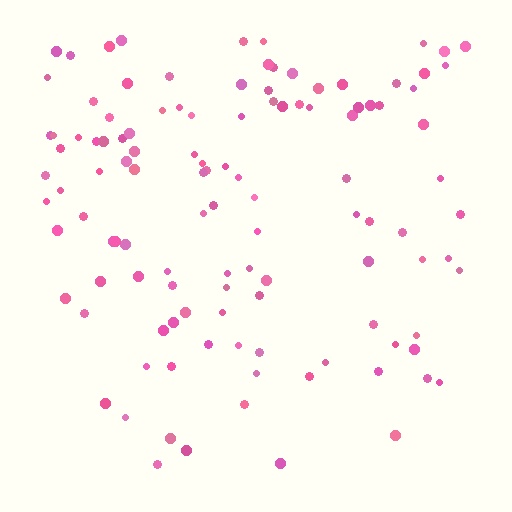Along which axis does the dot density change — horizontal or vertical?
Vertical.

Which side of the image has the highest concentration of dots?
The top.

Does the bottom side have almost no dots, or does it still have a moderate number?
Still a moderate number, just noticeably fewer than the top.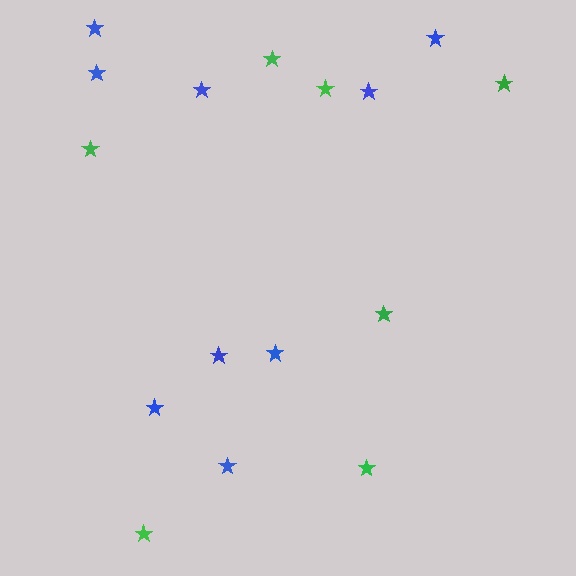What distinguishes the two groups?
There are 2 groups: one group of blue stars (9) and one group of green stars (7).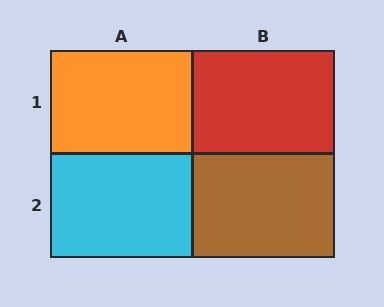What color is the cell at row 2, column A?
Cyan.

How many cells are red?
1 cell is red.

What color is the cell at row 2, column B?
Brown.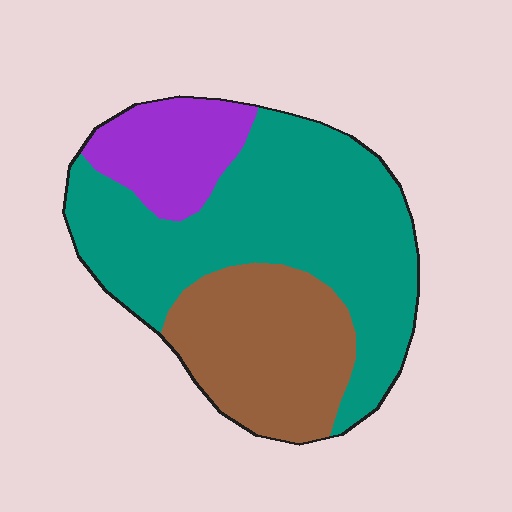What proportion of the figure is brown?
Brown takes up between a quarter and a half of the figure.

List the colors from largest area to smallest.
From largest to smallest: teal, brown, purple.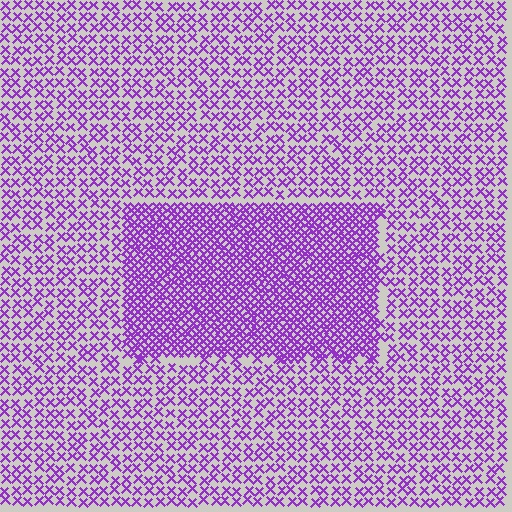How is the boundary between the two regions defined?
The boundary is defined by a change in element density (approximately 2.3x ratio). All elements are the same color, size, and shape.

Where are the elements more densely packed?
The elements are more densely packed inside the rectangle boundary.